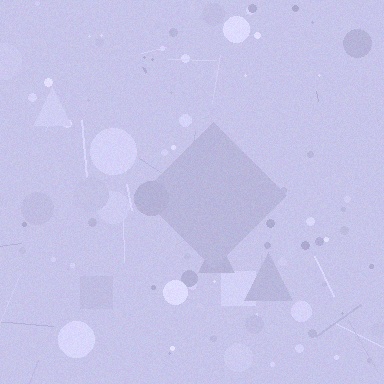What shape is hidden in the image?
A diamond is hidden in the image.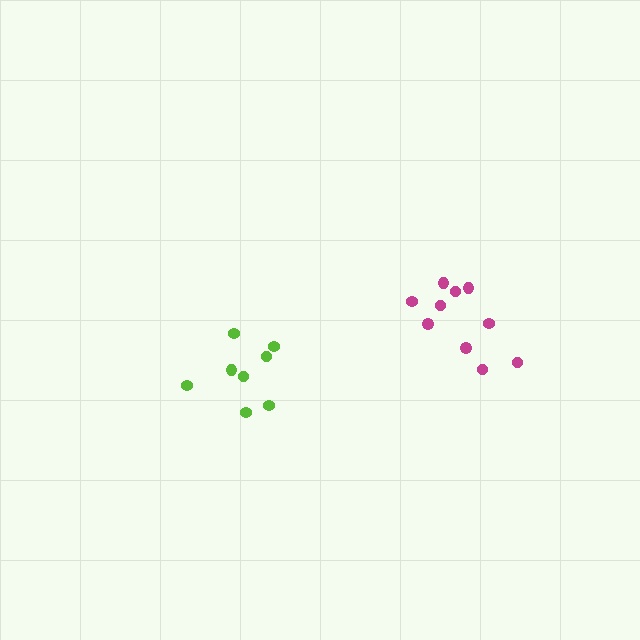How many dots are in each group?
Group 1: 8 dots, Group 2: 10 dots (18 total).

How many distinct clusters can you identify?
There are 2 distinct clusters.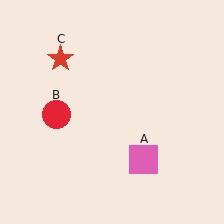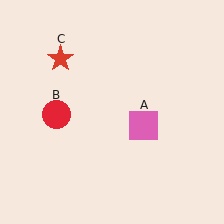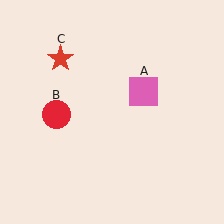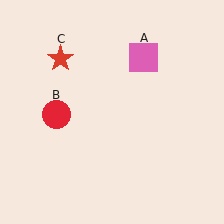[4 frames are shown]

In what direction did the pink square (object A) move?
The pink square (object A) moved up.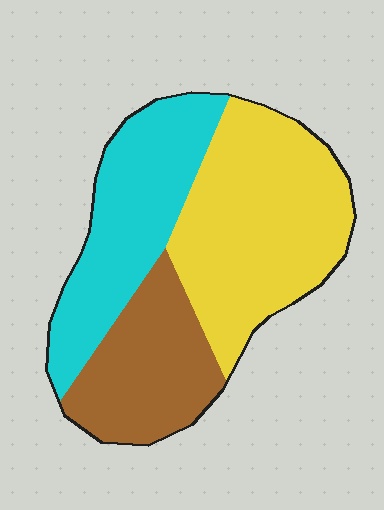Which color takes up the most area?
Yellow, at roughly 45%.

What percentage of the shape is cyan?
Cyan covers about 30% of the shape.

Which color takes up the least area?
Brown, at roughly 25%.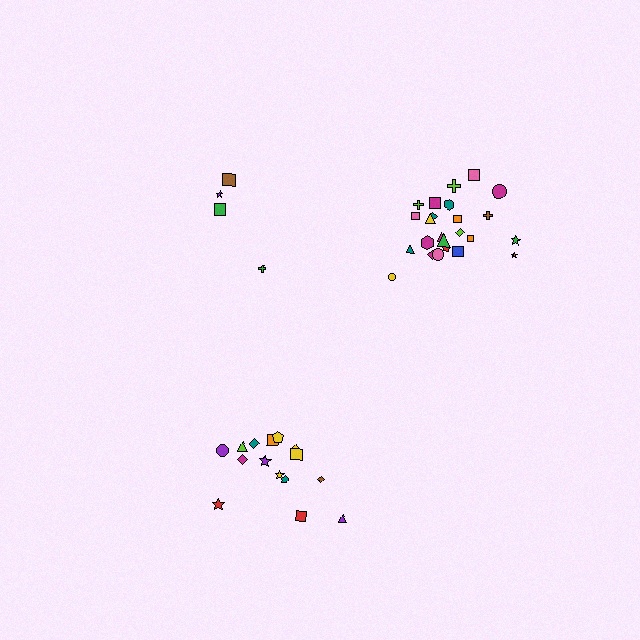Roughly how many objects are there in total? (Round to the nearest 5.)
Roughly 45 objects in total.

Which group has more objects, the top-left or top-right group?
The top-right group.